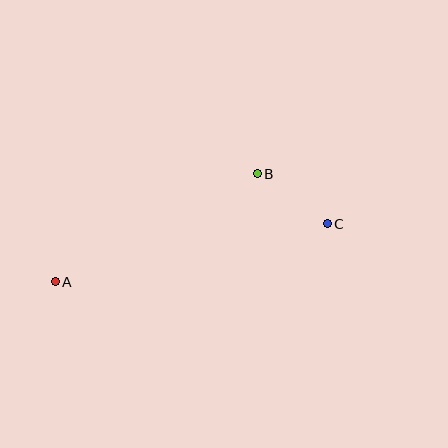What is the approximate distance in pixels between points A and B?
The distance between A and B is approximately 229 pixels.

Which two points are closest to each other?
Points B and C are closest to each other.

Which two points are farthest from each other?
Points A and C are farthest from each other.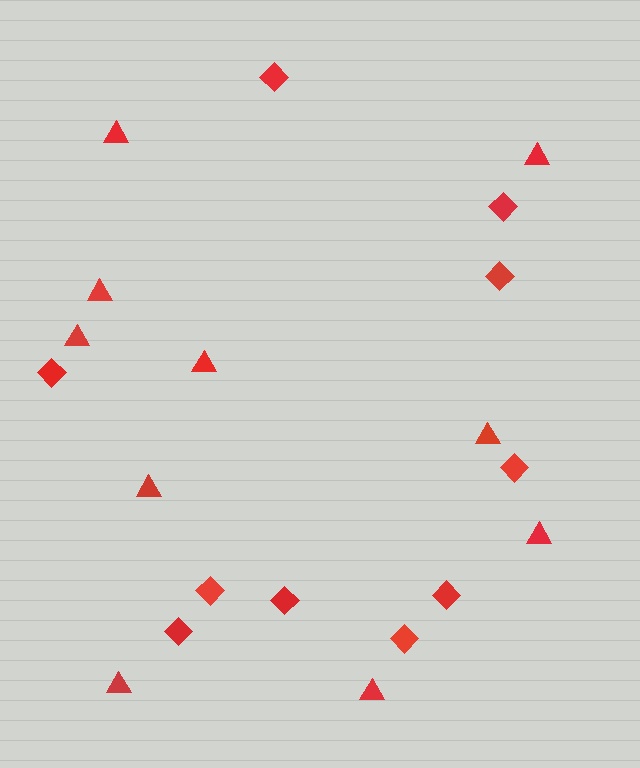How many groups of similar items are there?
There are 2 groups: one group of diamonds (10) and one group of triangles (10).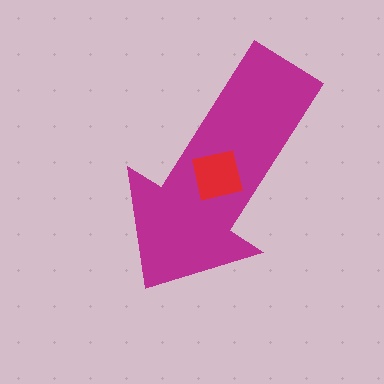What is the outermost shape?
The magenta arrow.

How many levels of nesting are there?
2.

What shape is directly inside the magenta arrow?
The red square.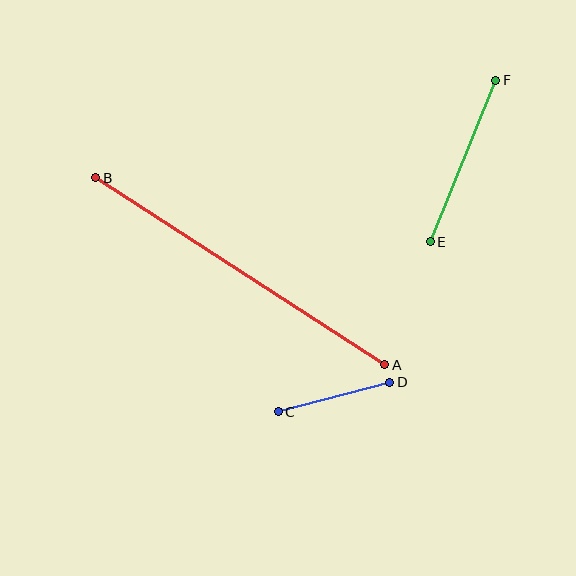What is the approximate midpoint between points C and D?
The midpoint is at approximately (334, 397) pixels.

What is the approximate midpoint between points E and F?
The midpoint is at approximately (463, 161) pixels.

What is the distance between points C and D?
The distance is approximately 115 pixels.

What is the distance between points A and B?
The distance is approximately 344 pixels.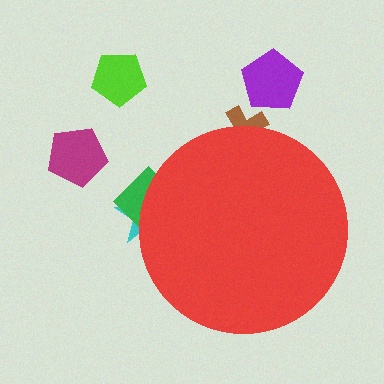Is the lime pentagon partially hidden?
No, the lime pentagon is fully visible.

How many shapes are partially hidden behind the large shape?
3 shapes are partially hidden.